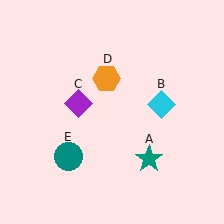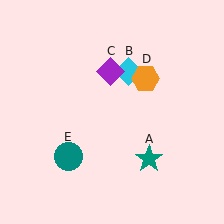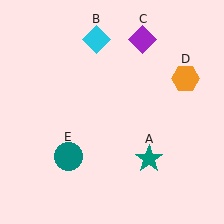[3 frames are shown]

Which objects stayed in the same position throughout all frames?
Teal star (object A) and teal circle (object E) remained stationary.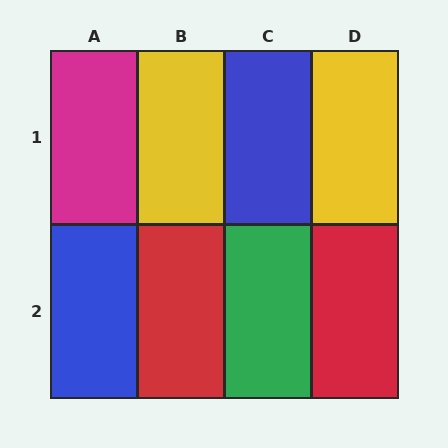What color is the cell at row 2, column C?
Green.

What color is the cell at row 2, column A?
Blue.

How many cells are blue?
2 cells are blue.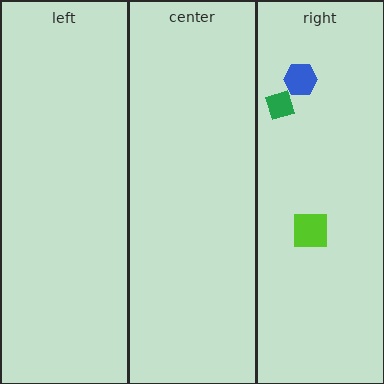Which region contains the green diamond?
The right region.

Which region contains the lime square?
The right region.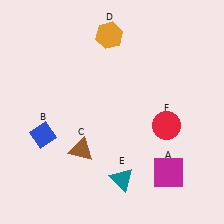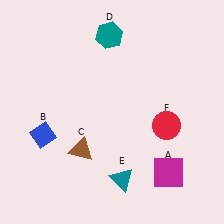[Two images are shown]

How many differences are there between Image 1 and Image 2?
There is 1 difference between the two images.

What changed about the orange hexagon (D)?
In Image 1, D is orange. In Image 2, it changed to teal.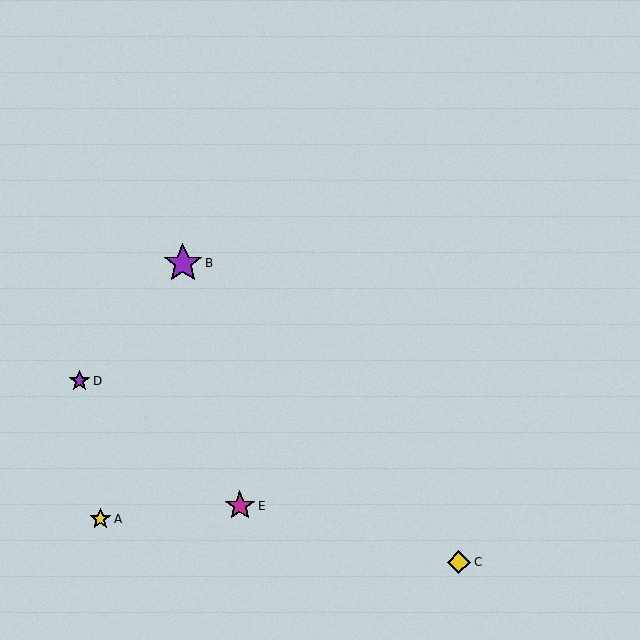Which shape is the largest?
The purple star (labeled B) is the largest.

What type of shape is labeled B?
Shape B is a purple star.